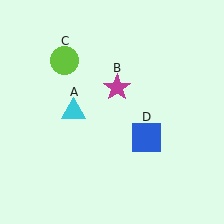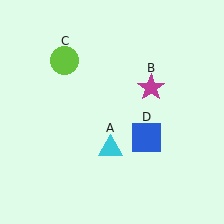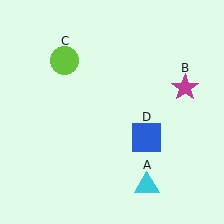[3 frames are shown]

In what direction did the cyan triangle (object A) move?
The cyan triangle (object A) moved down and to the right.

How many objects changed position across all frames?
2 objects changed position: cyan triangle (object A), magenta star (object B).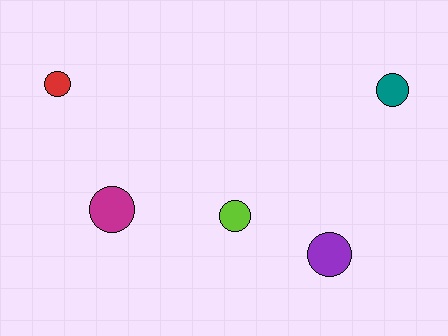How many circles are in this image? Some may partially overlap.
There are 5 circles.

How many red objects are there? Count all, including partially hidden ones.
There is 1 red object.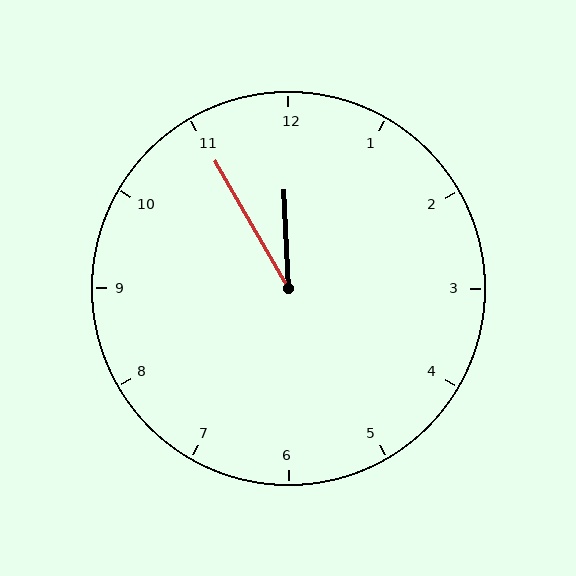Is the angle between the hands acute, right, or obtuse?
It is acute.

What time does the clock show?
11:55.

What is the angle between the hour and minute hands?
Approximately 28 degrees.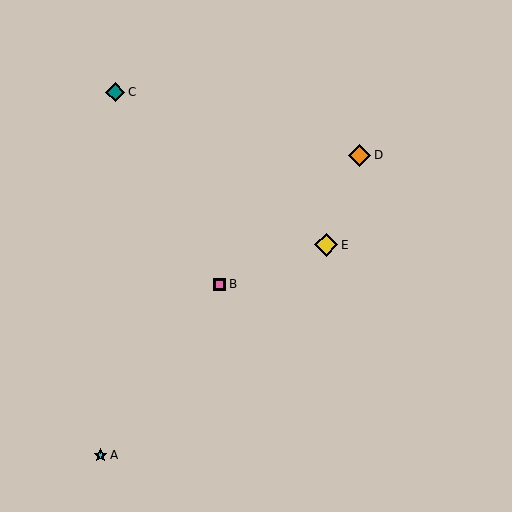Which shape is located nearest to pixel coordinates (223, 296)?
The pink square (labeled B) at (220, 284) is nearest to that location.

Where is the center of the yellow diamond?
The center of the yellow diamond is at (326, 245).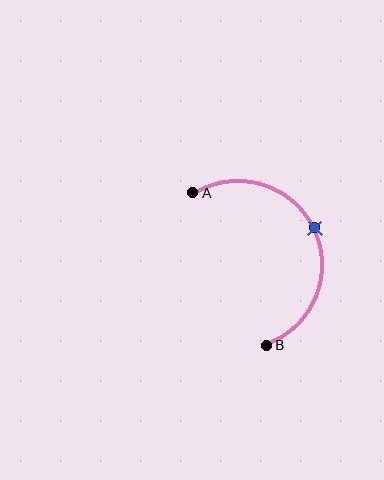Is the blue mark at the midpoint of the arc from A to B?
Yes. The blue mark lies on the arc at equal arc-length from both A and B — it is the arc midpoint.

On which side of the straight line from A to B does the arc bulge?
The arc bulges to the right of the straight line connecting A and B.